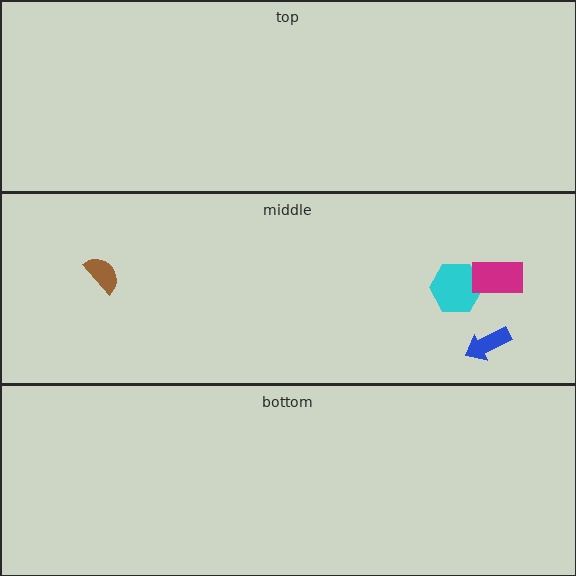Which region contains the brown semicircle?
The middle region.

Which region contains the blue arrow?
The middle region.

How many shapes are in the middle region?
4.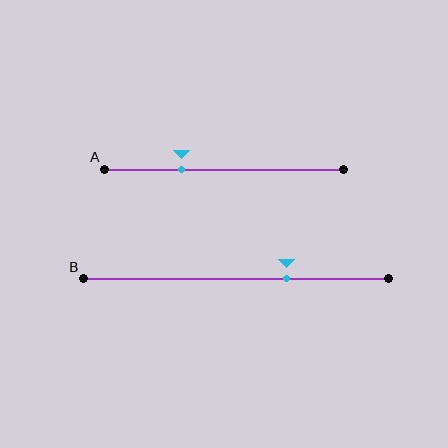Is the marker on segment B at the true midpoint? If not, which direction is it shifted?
No, the marker on segment B is shifted to the right by about 17% of the segment length.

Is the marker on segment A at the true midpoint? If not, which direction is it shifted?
No, the marker on segment A is shifted to the left by about 18% of the segment length.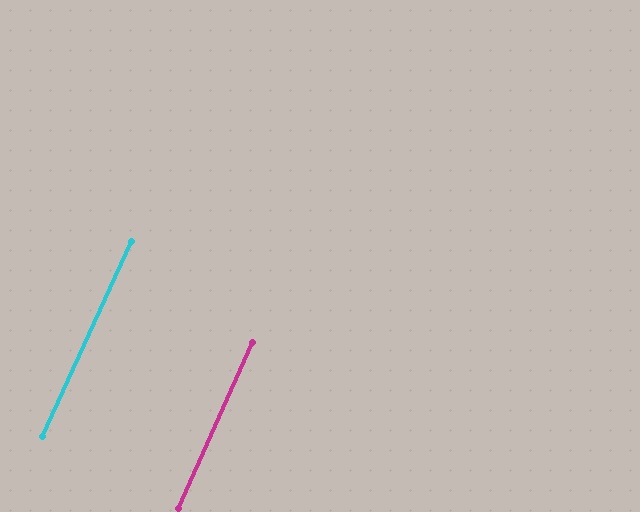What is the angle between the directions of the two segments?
Approximately 1 degree.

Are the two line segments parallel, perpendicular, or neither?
Parallel — their directions differ by only 0.6°.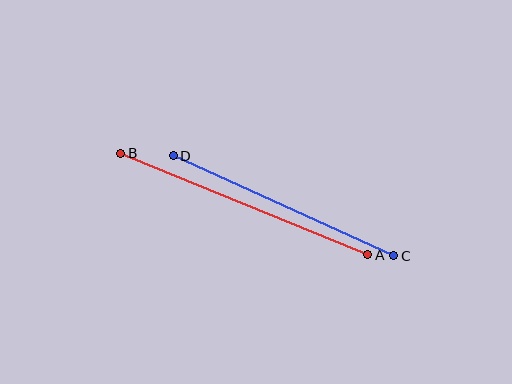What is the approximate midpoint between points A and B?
The midpoint is at approximately (244, 204) pixels.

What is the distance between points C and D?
The distance is approximately 242 pixels.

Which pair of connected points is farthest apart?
Points A and B are farthest apart.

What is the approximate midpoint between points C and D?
The midpoint is at approximately (283, 206) pixels.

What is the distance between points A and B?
The distance is approximately 267 pixels.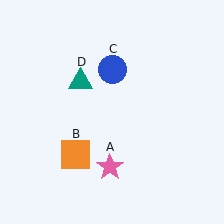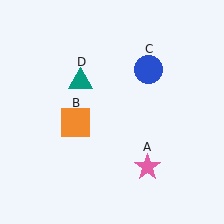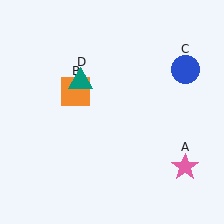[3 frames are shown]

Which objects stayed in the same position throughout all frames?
Teal triangle (object D) remained stationary.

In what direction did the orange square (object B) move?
The orange square (object B) moved up.